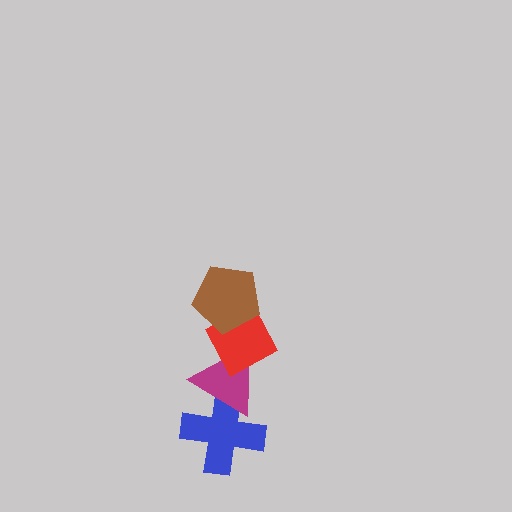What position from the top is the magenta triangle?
The magenta triangle is 3rd from the top.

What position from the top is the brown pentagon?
The brown pentagon is 1st from the top.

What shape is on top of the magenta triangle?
The red diamond is on top of the magenta triangle.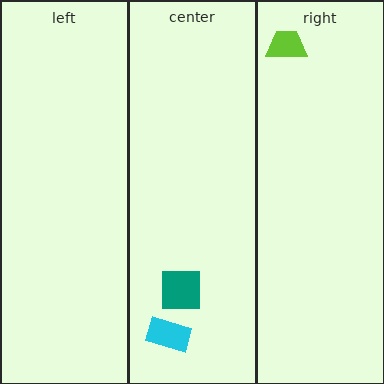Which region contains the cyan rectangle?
The center region.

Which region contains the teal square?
The center region.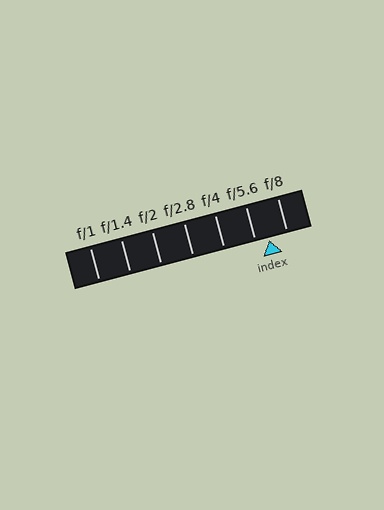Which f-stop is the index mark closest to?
The index mark is closest to f/5.6.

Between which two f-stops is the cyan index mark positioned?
The index mark is between f/5.6 and f/8.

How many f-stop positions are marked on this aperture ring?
There are 7 f-stop positions marked.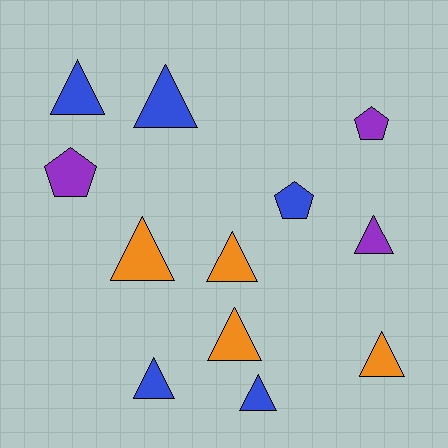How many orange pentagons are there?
There are no orange pentagons.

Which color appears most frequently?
Blue, with 5 objects.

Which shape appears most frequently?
Triangle, with 9 objects.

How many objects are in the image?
There are 12 objects.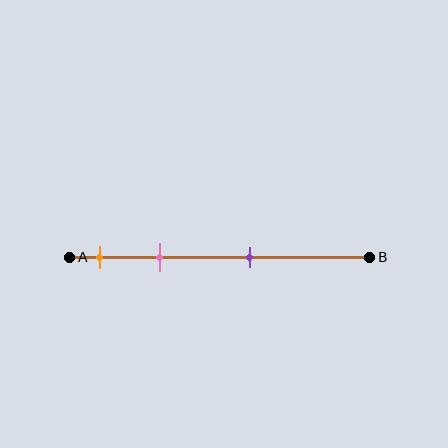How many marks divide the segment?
There are 3 marks dividing the segment.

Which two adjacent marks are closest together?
The orange and pink marks are the closest adjacent pair.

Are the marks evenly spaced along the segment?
No, the marks are not evenly spaced.